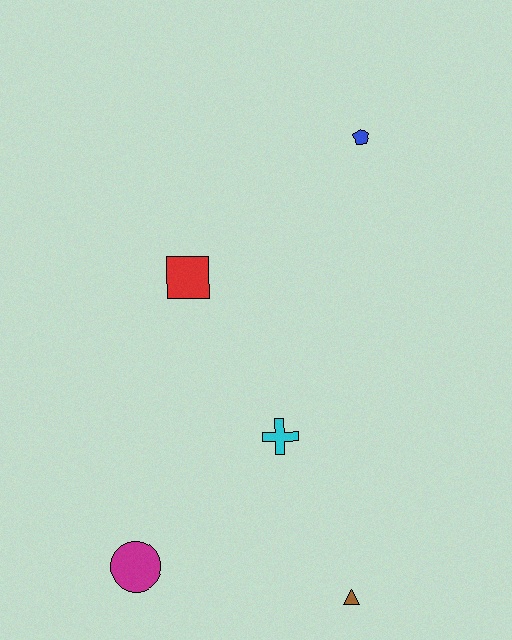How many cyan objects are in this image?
There is 1 cyan object.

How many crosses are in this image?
There is 1 cross.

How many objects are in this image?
There are 5 objects.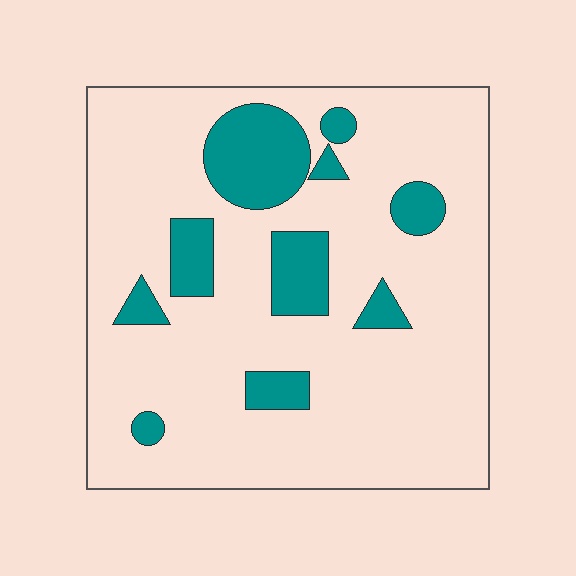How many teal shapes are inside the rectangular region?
10.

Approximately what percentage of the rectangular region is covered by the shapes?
Approximately 15%.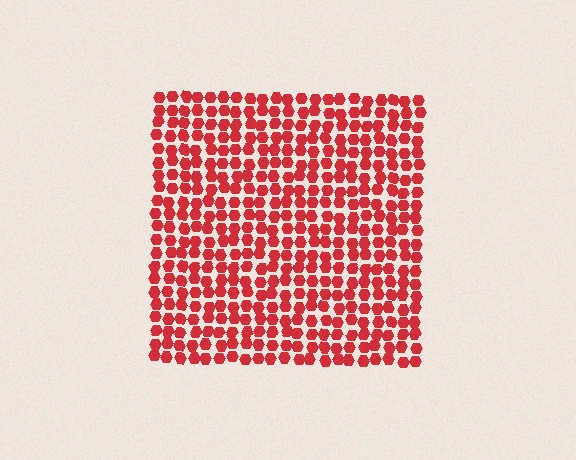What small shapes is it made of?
It is made of small hexagons.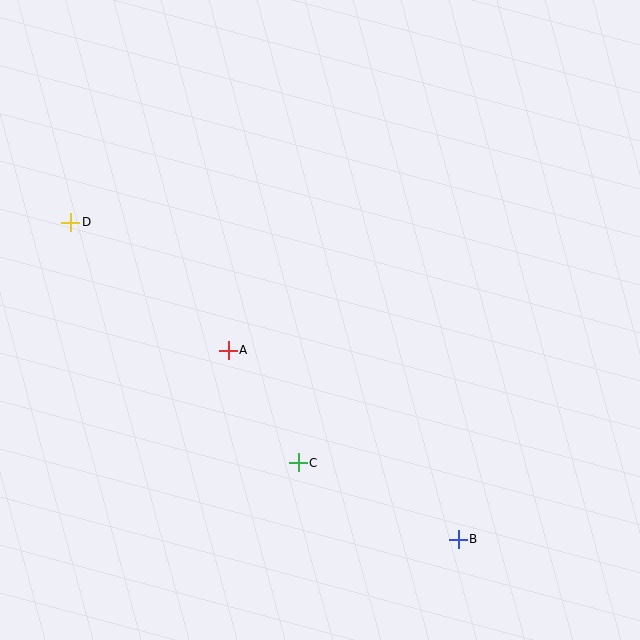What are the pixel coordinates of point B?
Point B is at (458, 539).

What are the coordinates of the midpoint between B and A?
The midpoint between B and A is at (343, 445).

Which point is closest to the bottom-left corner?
Point C is closest to the bottom-left corner.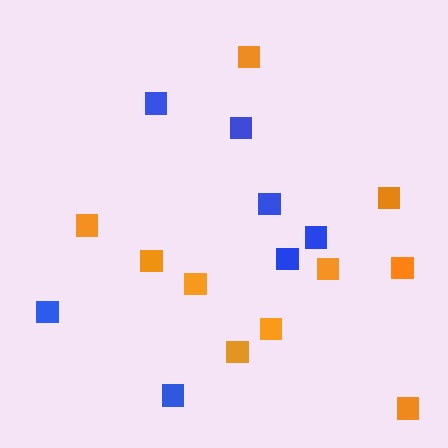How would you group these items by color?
There are 2 groups: one group of blue squares (7) and one group of orange squares (10).